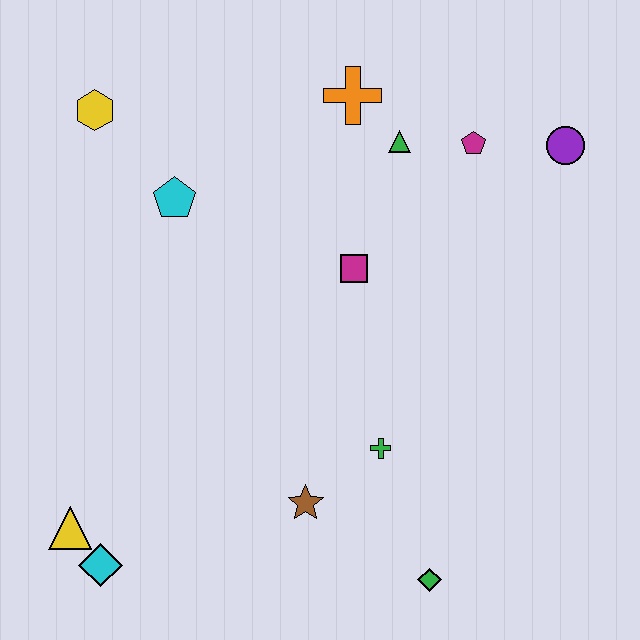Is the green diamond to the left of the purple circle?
Yes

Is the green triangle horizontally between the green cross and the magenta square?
No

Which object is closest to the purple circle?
The magenta pentagon is closest to the purple circle.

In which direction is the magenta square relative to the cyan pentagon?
The magenta square is to the right of the cyan pentagon.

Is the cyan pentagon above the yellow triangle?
Yes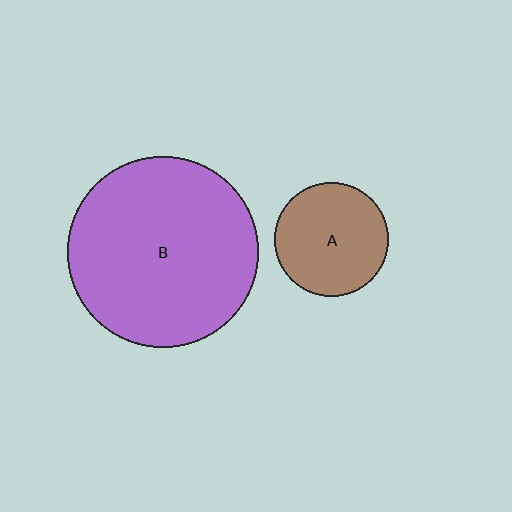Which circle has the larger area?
Circle B (purple).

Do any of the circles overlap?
No, none of the circles overlap.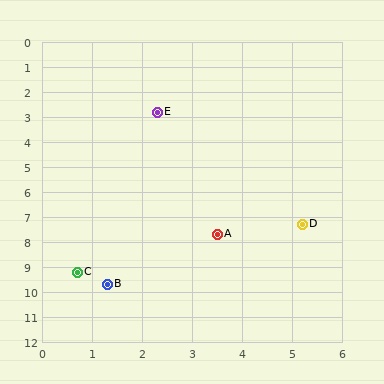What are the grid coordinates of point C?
Point C is at approximately (0.7, 9.2).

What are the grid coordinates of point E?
Point E is at approximately (2.3, 2.8).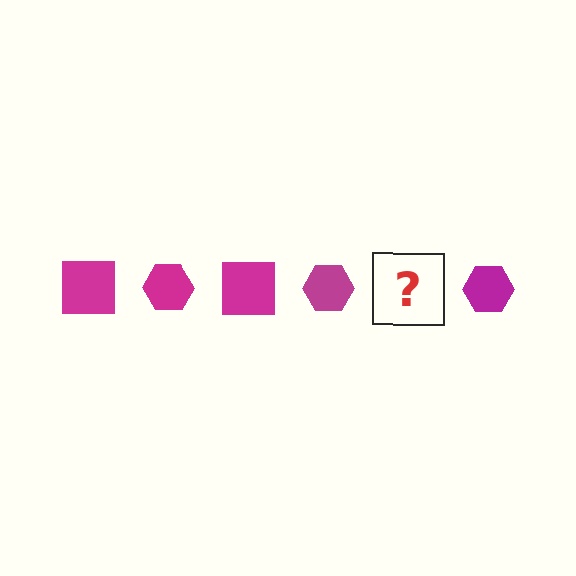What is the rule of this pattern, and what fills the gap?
The rule is that the pattern cycles through square, hexagon shapes in magenta. The gap should be filled with a magenta square.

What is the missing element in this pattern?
The missing element is a magenta square.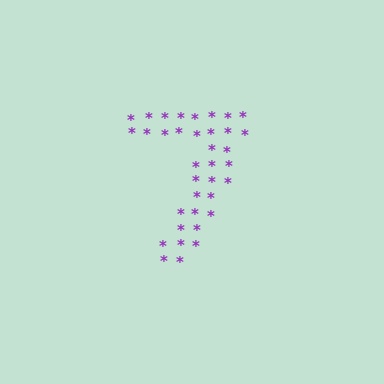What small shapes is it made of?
It is made of small asterisks.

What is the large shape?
The large shape is the digit 7.